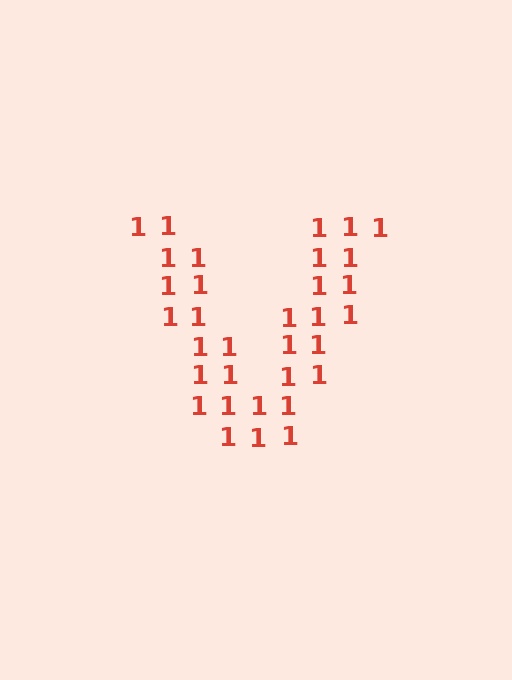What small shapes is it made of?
It is made of small digit 1's.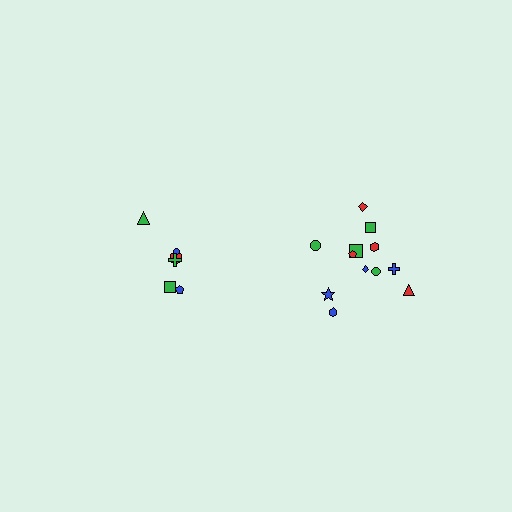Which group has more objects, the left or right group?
The right group.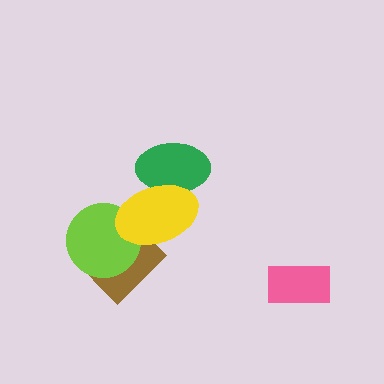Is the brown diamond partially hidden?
Yes, it is partially covered by another shape.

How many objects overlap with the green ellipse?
1 object overlaps with the green ellipse.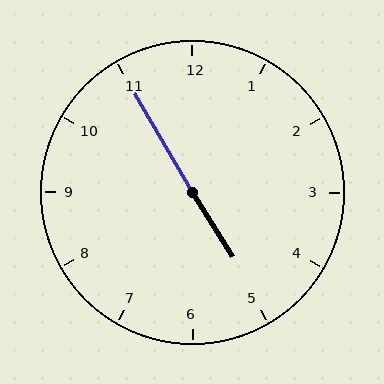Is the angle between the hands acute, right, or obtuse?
It is obtuse.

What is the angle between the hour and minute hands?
Approximately 178 degrees.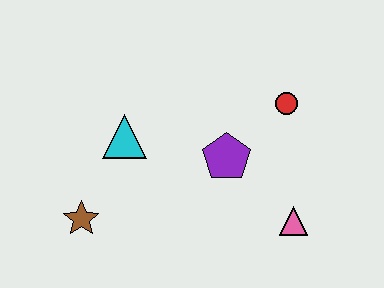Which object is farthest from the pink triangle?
The brown star is farthest from the pink triangle.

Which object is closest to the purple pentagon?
The red circle is closest to the purple pentagon.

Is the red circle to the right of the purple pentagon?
Yes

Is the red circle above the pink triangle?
Yes